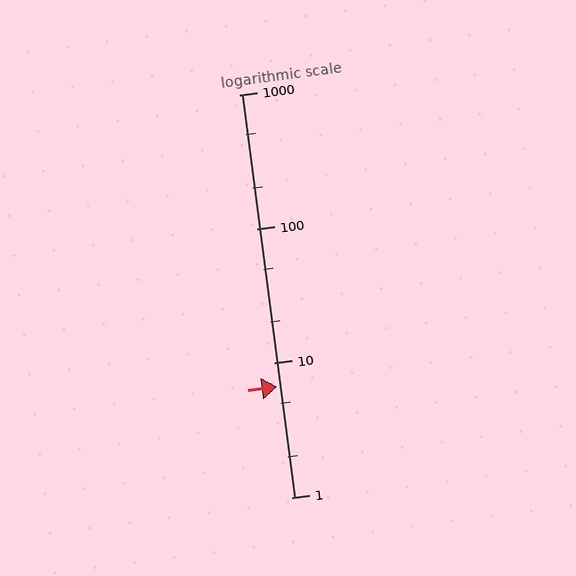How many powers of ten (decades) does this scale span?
The scale spans 3 decades, from 1 to 1000.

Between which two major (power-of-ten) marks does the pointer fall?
The pointer is between 1 and 10.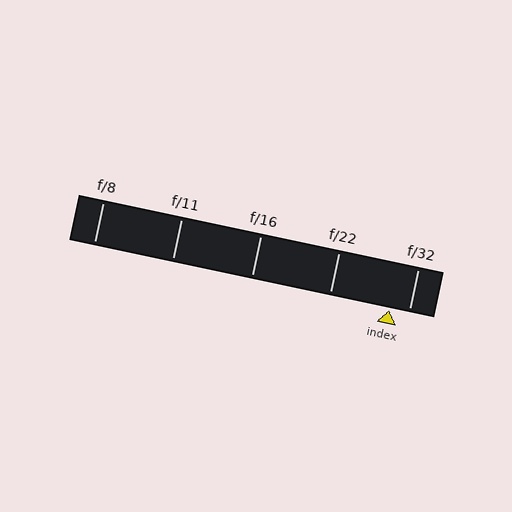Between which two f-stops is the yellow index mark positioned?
The index mark is between f/22 and f/32.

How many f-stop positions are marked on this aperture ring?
There are 5 f-stop positions marked.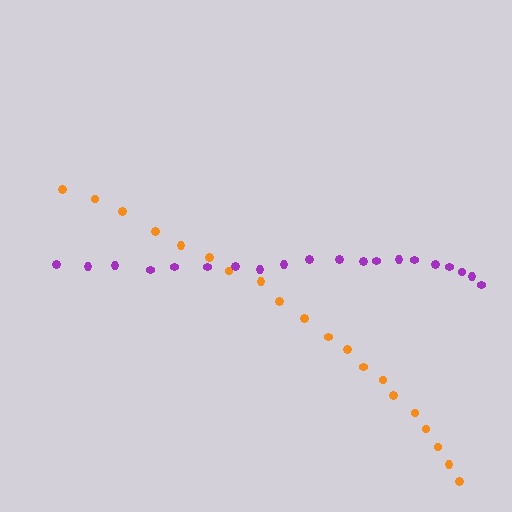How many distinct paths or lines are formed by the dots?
There are 2 distinct paths.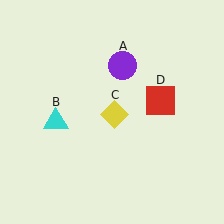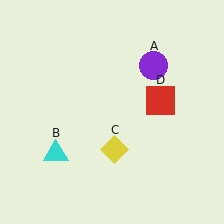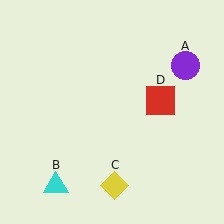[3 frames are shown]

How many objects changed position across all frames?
3 objects changed position: purple circle (object A), cyan triangle (object B), yellow diamond (object C).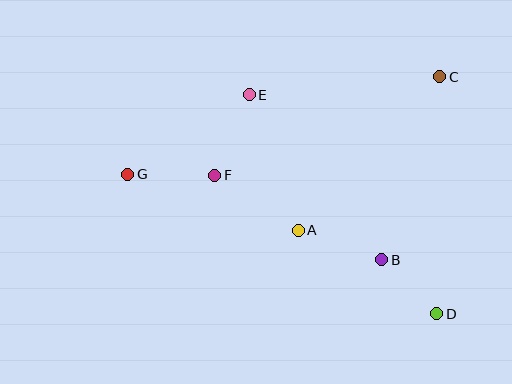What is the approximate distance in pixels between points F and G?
The distance between F and G is approximately 87 pixels.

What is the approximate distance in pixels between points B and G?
The distance between B and G is approximately 268 pixels.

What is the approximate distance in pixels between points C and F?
The distance between C and F is approximately 245 pixels.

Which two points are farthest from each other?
Points D and G are farthest from each other.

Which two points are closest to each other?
Points B and D are closest to each other.